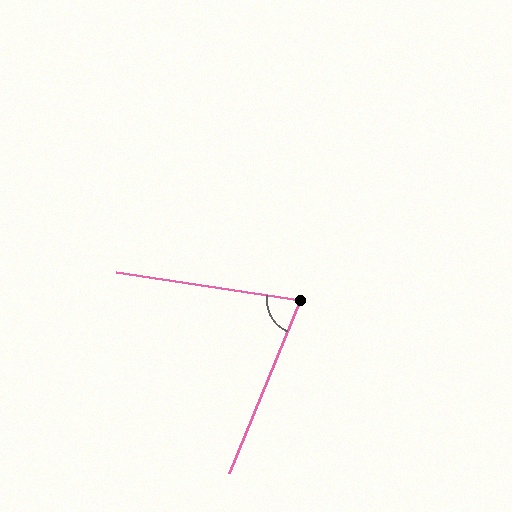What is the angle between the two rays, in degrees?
Approximately 76 degrees.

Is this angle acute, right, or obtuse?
It is acute.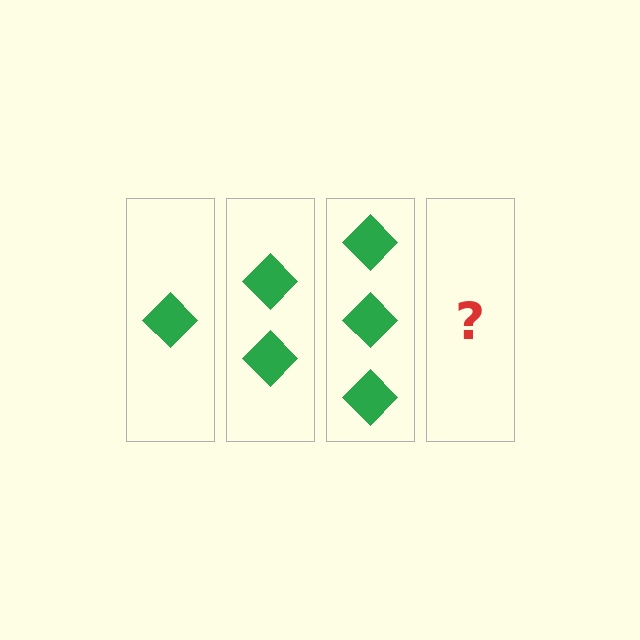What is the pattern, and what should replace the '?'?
The pattern is that each step adds one more diamond. The '?' should be 4 diamonds.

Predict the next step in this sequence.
The next step is 4 diamonds.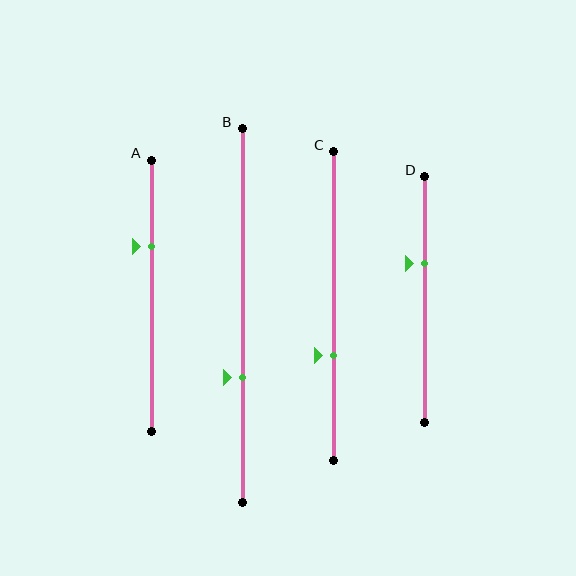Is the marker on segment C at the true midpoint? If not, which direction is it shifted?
No, the marker on segment C is shifted downward by about 16% of the segment length.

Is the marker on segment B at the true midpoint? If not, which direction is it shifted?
No, the marker on segment B is shifted downward by about 17% of the segment length.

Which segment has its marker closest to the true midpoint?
Segment D has its marker closest to the true midpoint.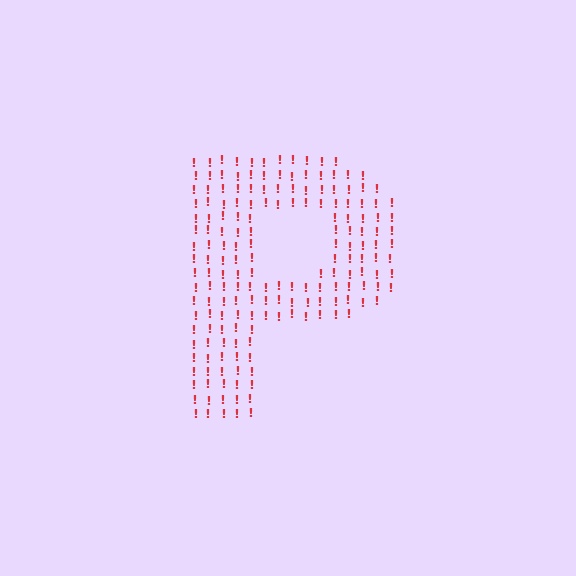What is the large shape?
The large shape is the letter P.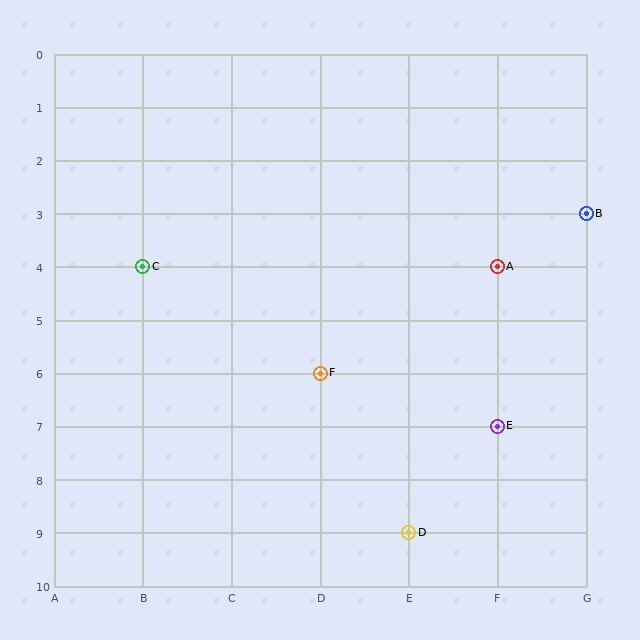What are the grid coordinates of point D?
Point D is at grid coordinates (E, 9).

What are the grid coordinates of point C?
Point C is at grid coordinates (B, 4).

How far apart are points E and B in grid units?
Points E and B are 1 column and 4 rows apart (about 4.1 grid units diagonally).